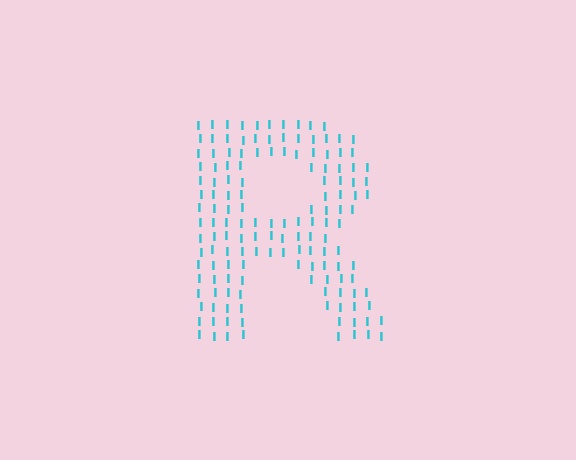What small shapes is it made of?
It is made of small letter I's.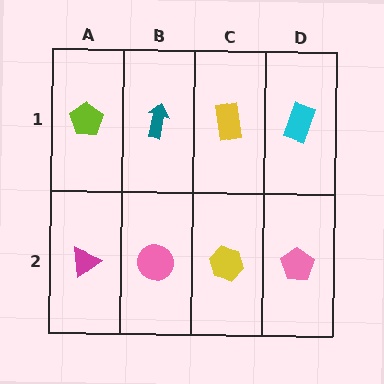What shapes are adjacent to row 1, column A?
A magenta triangle (row 2, column A), a teal arrow (row 1, column B).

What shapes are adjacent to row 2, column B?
A teal arrow (row 1, column B), a magenta triangle (row 2, column A), a yellow hexagon (row 2, column C).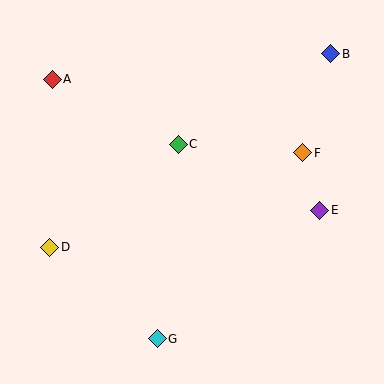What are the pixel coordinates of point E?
Point E is at (320, 210).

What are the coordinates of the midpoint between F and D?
The midpoint between F and D is at (176, 200).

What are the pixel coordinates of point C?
Point C is at (178, 145).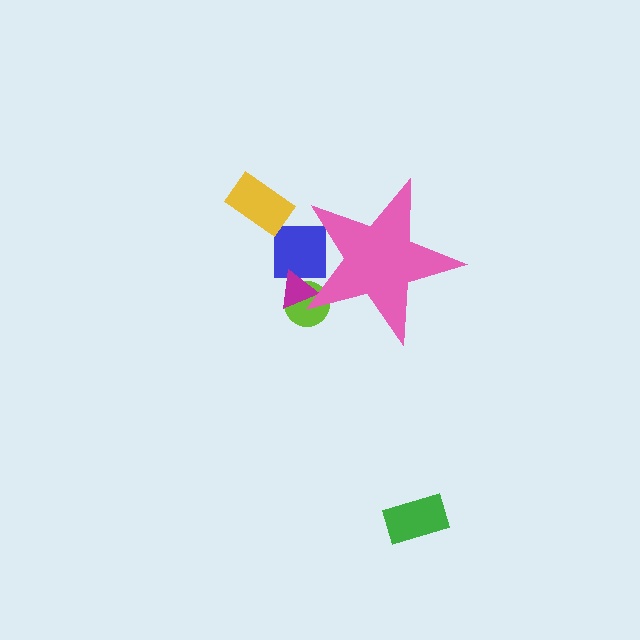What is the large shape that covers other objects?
A pink star.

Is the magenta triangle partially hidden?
Yes, the magenta triangle is partially hidden behind the pink star.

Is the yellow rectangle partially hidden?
No, the yellow rectangle is fully visible.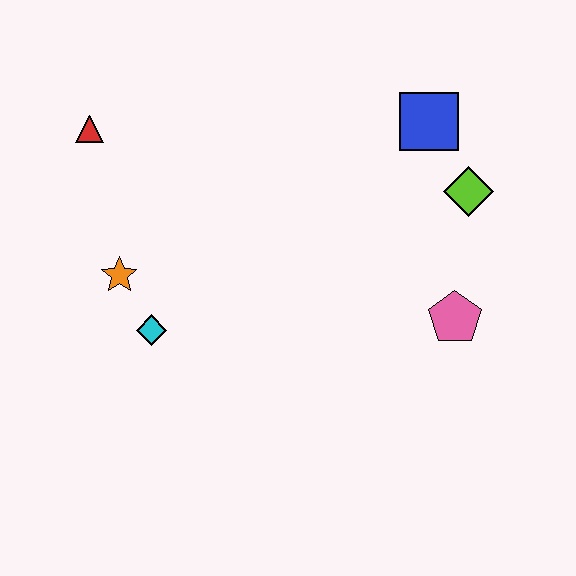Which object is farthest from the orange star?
The lime diamond is farthest from the orange star.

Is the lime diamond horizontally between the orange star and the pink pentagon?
No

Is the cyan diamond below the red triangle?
Yes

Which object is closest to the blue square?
The lime diamond is closest to the blue square.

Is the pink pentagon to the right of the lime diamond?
No